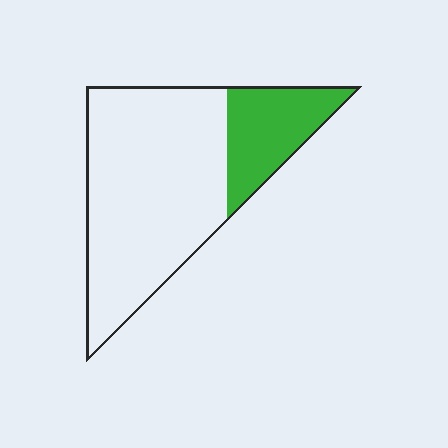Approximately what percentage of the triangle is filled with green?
Approximately 25%.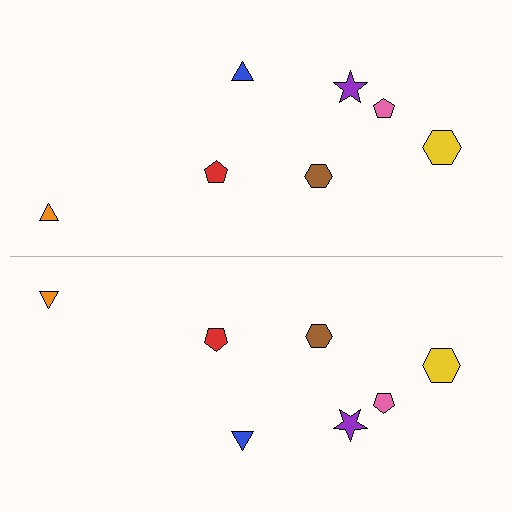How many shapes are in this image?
There are 14 shapes in this image.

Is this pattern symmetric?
Yes, this pattern has bilateral (reflection) symmetry.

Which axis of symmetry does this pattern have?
The pattern has a horizontal axis of symmetry running through the center of the image.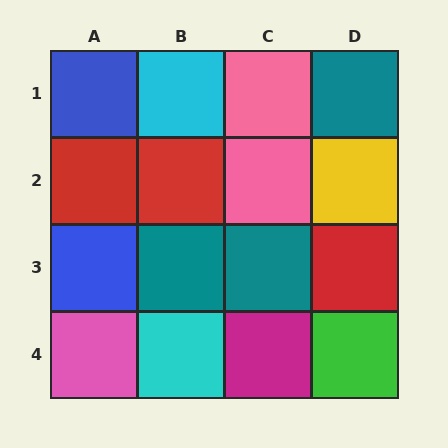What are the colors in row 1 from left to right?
Blue, cyan, pink, teal.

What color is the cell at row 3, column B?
Teal.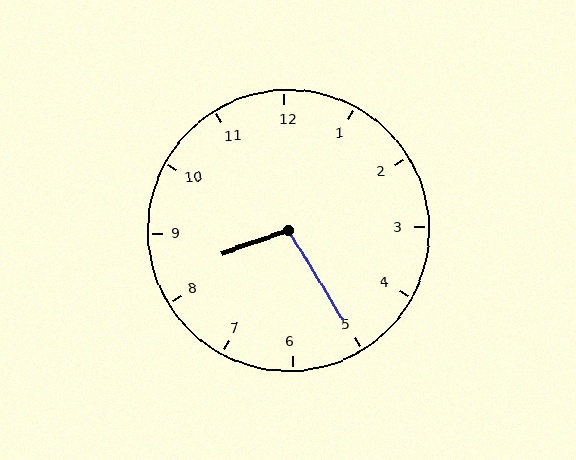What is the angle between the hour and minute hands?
Approximately 102 degrees.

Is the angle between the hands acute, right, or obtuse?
It is obtuse.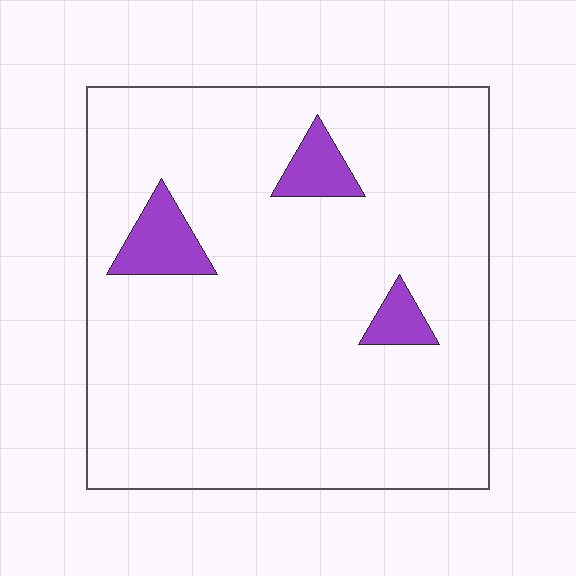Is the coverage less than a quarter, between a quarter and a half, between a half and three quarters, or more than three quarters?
Less than a quarter.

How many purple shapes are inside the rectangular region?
3.